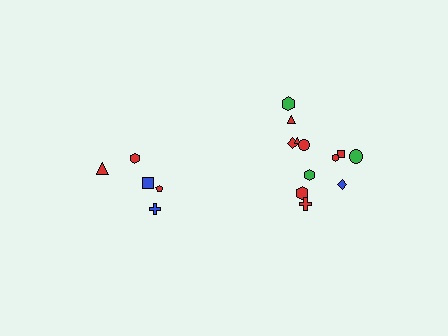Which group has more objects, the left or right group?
The right group.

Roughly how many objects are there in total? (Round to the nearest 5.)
Roughly 15 objects in total.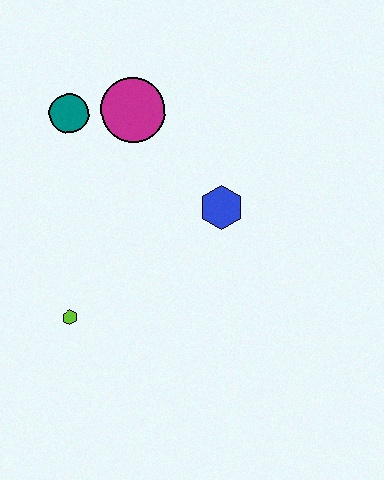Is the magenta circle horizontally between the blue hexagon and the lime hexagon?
Yes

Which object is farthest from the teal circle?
The lime hexagon is farthest from the teal circle.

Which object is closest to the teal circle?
The magenta circle is closest to the teal circle.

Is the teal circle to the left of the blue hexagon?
Yes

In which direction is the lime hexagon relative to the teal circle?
The lime hexagon is below the teal circle.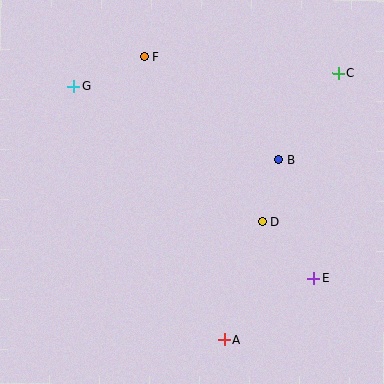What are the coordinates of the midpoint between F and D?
The midpoint between F and D is at (203, 139).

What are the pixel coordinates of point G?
Point G is at (74, 86).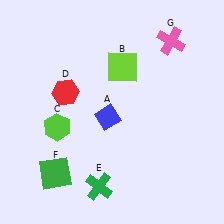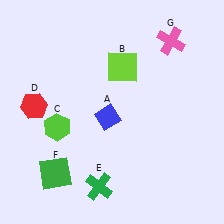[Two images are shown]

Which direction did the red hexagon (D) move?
The red hexagon (D) moved left.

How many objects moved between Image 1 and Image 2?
1 object moved between the two images.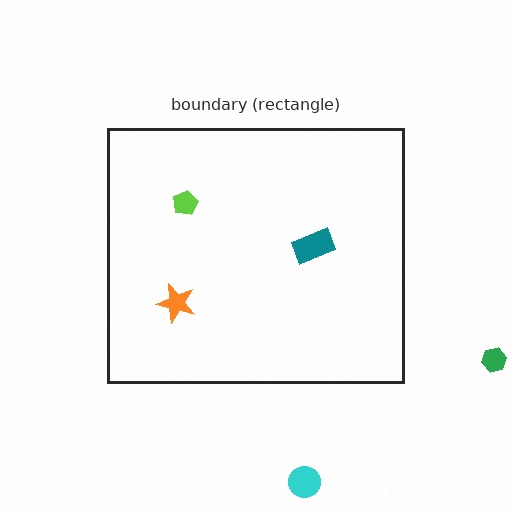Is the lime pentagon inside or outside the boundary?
Inside.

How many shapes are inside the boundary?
3 inside, 2 outside.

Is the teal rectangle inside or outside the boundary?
Inside.